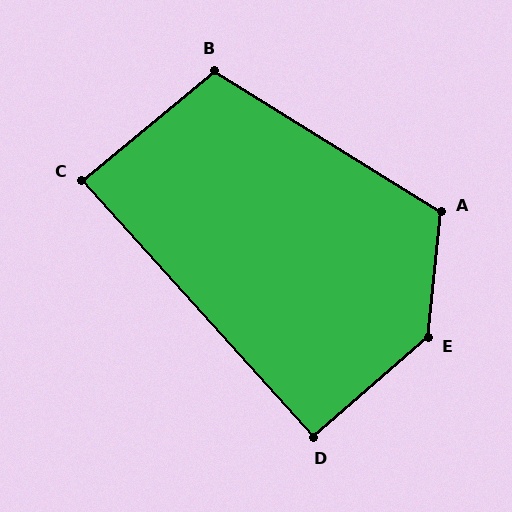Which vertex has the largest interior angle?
E, at approximately 137 degrees.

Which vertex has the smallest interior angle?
C, at approximately 88 degrees.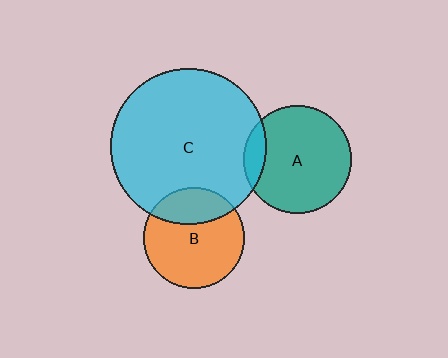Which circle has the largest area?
Circle C (cyan).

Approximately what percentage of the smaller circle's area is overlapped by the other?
Approximately 10%.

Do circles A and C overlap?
Yes.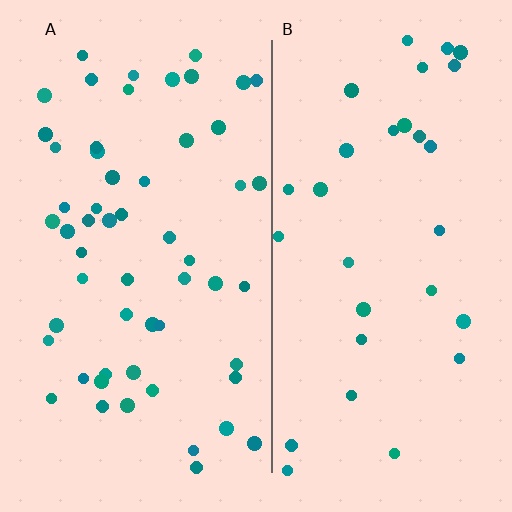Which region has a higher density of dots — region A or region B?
A (the left).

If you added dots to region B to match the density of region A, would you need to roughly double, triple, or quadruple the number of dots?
Approximately double.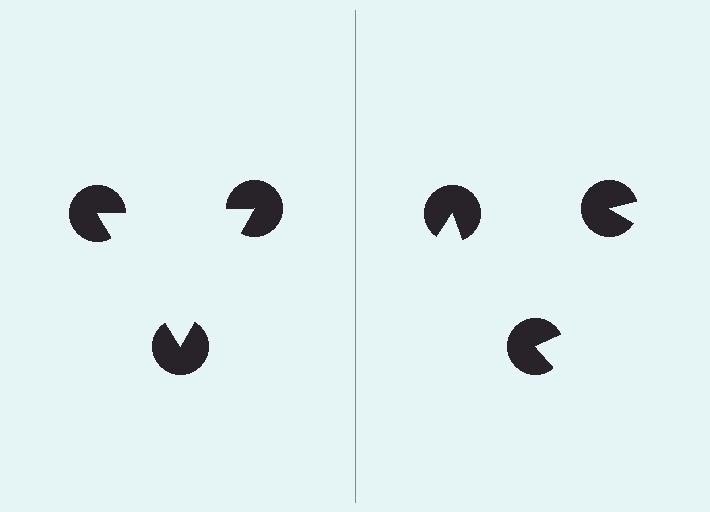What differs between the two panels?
The pac-man discs are positioned identically on both sides; only the wedge orientations differ. On the left they align to a triangle; on the right they are misaligned.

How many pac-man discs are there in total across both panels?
6 — 3 on each side.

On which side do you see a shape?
An illusory triangle appears on the left side. On the right side the wedge cuts are rotated, so no coherent shape forms.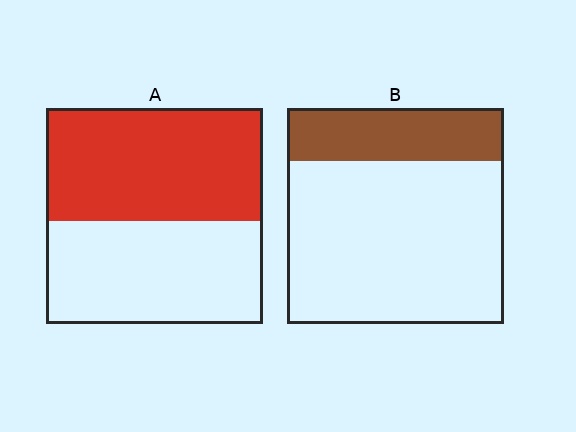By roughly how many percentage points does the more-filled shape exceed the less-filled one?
By roughly 30 percentage points (A over B).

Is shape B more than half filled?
No.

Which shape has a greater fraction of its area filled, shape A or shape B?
Shape A.